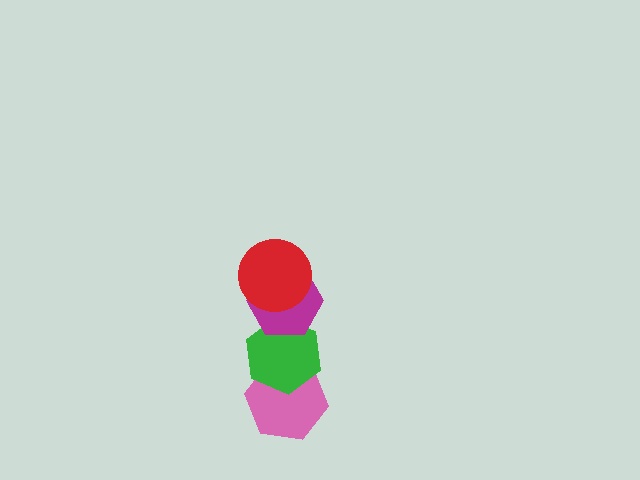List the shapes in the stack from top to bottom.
From top to bottom: the red circle, the magenta hexagon, the green hexagon, the pink hexagon.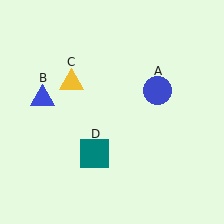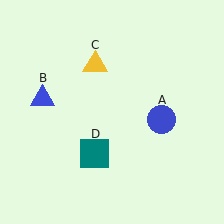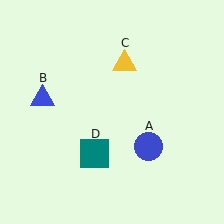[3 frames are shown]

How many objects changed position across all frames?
2 objects changed position: blue circle (object A), yellow triangle (object C).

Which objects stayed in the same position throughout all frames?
Blue triangle (object B) and teal square (object D) remained stationary.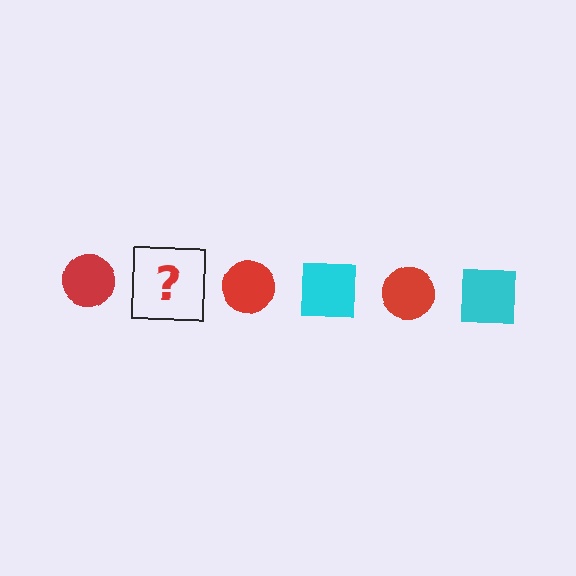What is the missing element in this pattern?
The missing element is a cyan square.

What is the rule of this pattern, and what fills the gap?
The rule is that the pattern alternates between red circle and cyan square. The gap should be filled with a cyan square.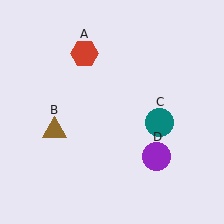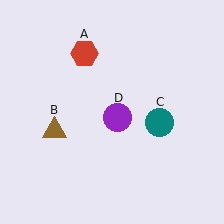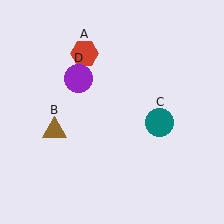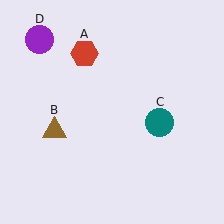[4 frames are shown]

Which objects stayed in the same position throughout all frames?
Red hexagon (object A) and brown triangle (object B) and teal circle (object C) remained stationary.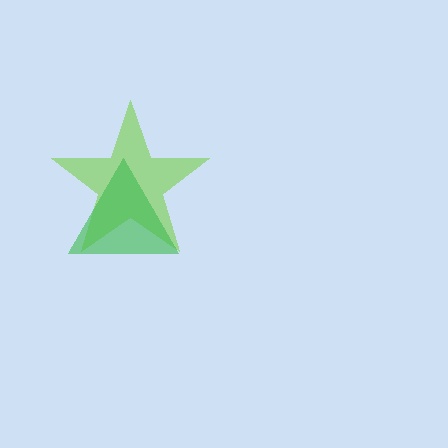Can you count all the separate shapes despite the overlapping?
Yes, there are 2 separate shapes.